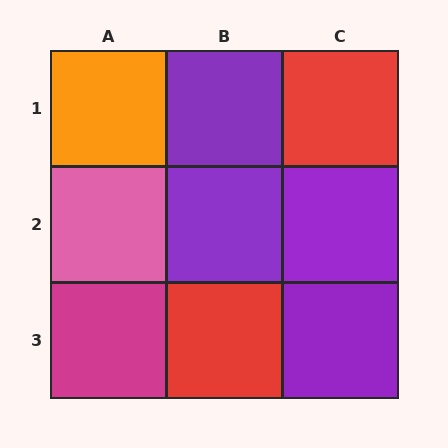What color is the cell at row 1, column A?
Orange.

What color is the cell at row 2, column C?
Purple.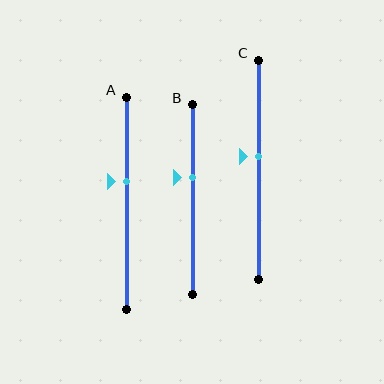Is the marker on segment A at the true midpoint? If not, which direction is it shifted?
No, the marker on segment A is shifted upward by about 10% of the segment length.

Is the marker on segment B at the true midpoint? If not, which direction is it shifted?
No, the marker on segment B is shifted upward by about 12% of the segment length.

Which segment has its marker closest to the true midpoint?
Segment C has its marker closest to the true midpoint.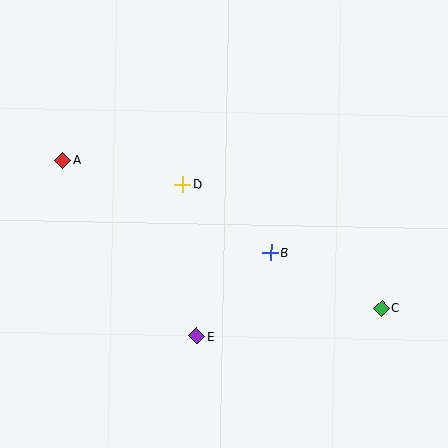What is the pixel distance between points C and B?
The distance between C and B is 124 pixels.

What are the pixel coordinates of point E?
Point E is at (196, 336).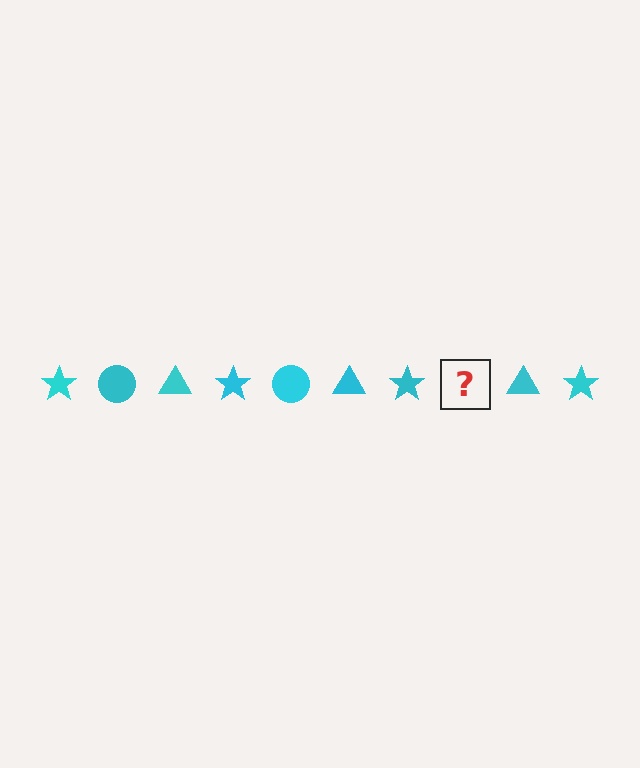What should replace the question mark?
The question mark should be replaced with a cyan circle.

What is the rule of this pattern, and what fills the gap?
The rule is that the pattern cycles through star, circle, triangle shapes in cyan. The gap should be filled with a cyan circle.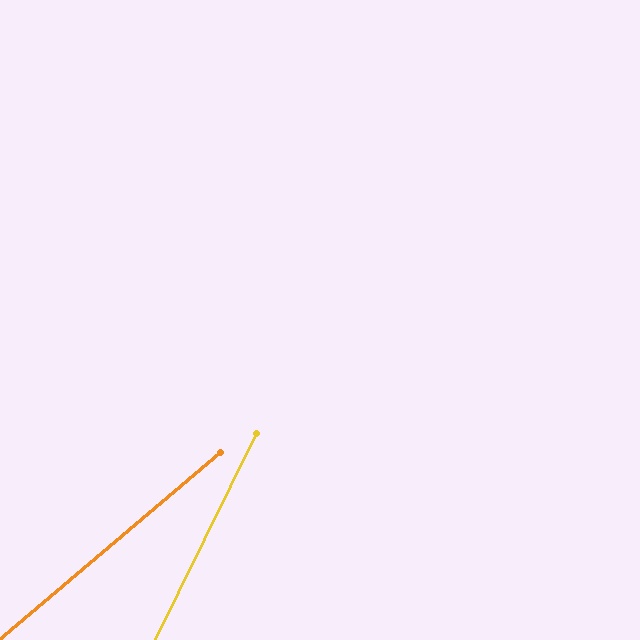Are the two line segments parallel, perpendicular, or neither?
Neither parallel nor perpendicular — they differ by about 24°.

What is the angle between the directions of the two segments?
Approximately 24 degrees.